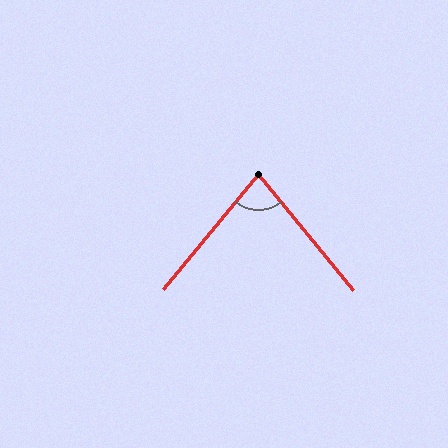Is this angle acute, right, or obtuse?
It is acute.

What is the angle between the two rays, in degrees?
Approximately 79 degrees.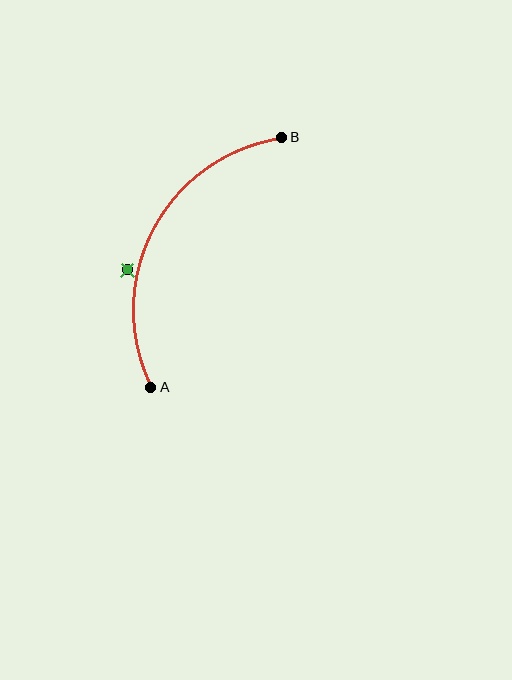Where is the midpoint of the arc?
The arc midpoint is the point on the curve farthest from the straight line joining A and B. It sits to the left of that line.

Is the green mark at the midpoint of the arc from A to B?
No — the green mark does not lie on the arc at all. It sits slightly outside the curve.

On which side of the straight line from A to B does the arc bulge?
The arc bulges to the left of the straight line connecting A and B.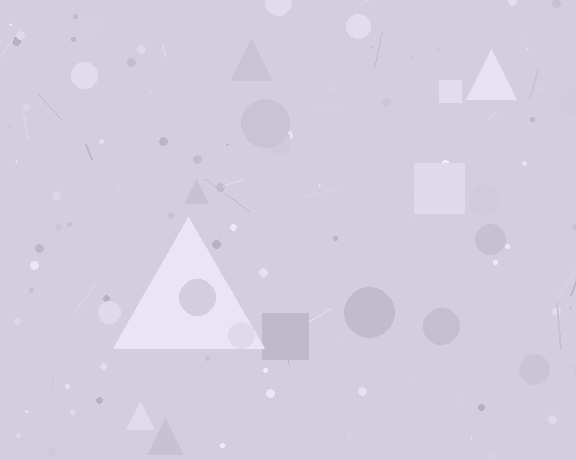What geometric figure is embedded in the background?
A triangle is embedded in the background.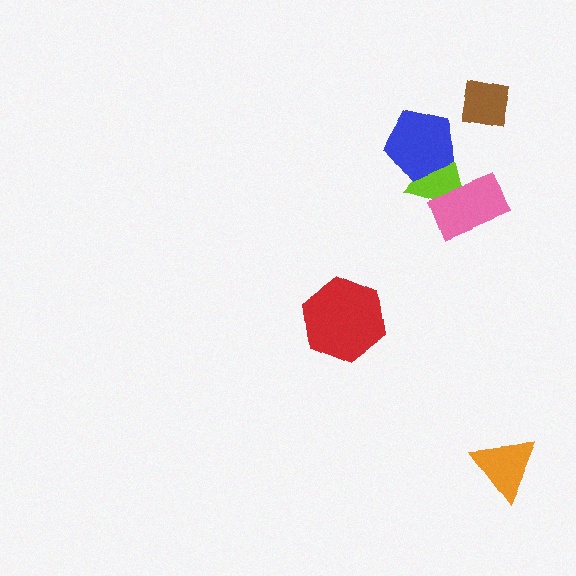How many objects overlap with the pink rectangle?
1 object overlaps with the pink rectangle.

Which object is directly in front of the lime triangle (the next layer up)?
The blue pentagon is directly in front of the lime triangle.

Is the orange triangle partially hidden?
No, no other shape covers it.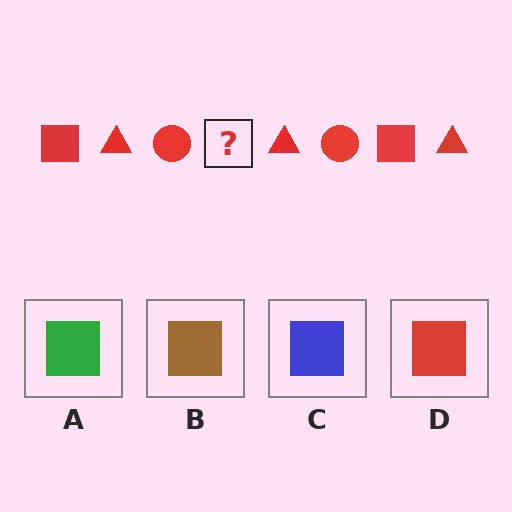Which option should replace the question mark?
Option D.